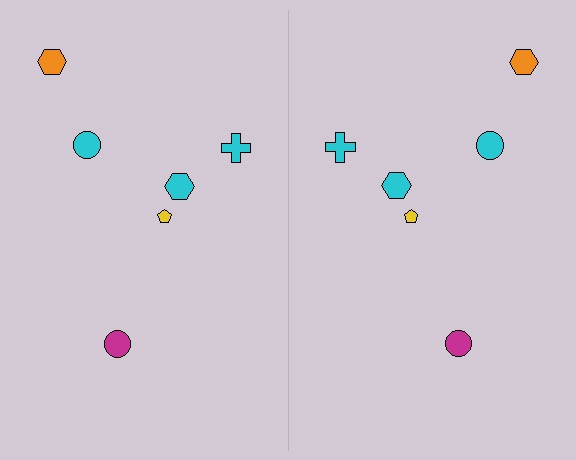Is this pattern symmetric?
Yes, this pattern has bilateral (reflection) symmetry.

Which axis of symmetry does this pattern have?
The pattern has a vertical axis of symmetry running through the center of the image.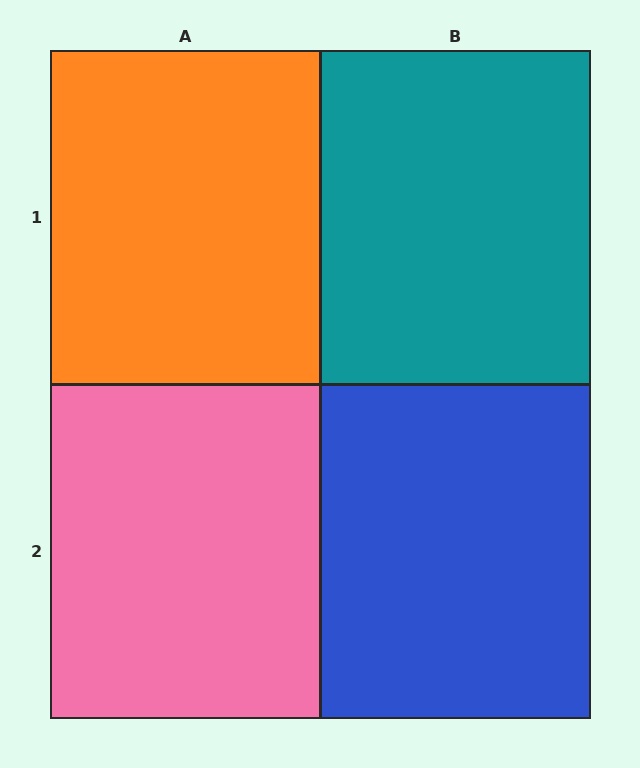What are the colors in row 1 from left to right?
Orange, teal.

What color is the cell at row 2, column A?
Pink.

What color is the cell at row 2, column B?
Blue.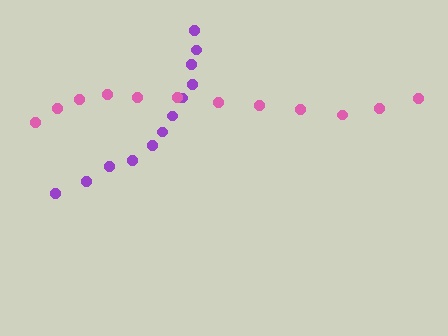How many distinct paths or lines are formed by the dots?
There are 2 distinct paths.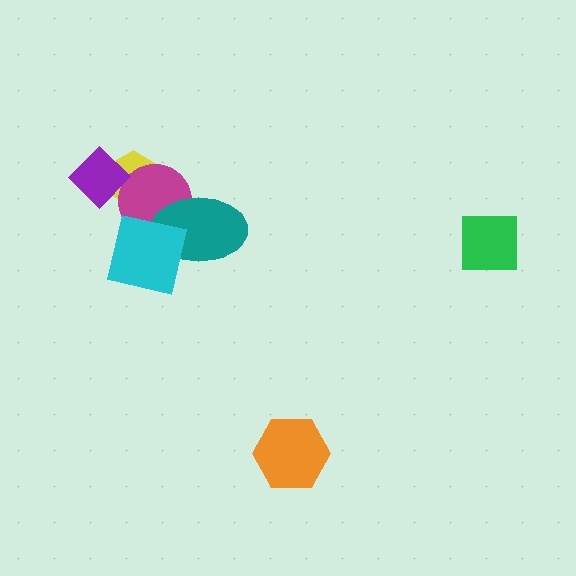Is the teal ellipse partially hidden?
Yes, it is partially covered by another shape.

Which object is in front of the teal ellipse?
The cyan square is in front of the teal ellipse.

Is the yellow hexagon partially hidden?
Yes, it is partially covered by another shape.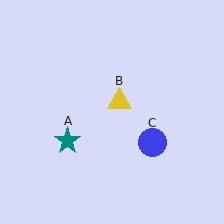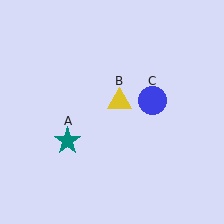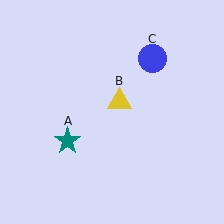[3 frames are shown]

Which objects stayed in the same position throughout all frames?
Teal star (object A) and yellow triangle (object B) remained stationary.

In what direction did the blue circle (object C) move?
The blue circle (object C) moved up.